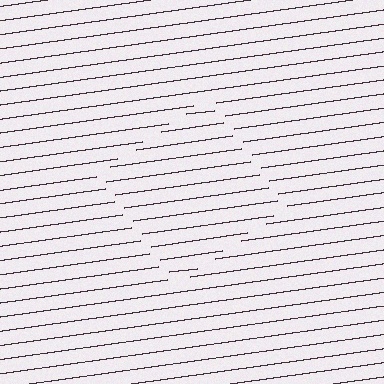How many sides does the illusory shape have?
4 sides — the line-ends trace a square.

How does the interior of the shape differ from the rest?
The interior of the shape contains the same grating, shifted by half a period — the contour is defined by the phase discontinuity where line-ends from the inner and outer gratings abut.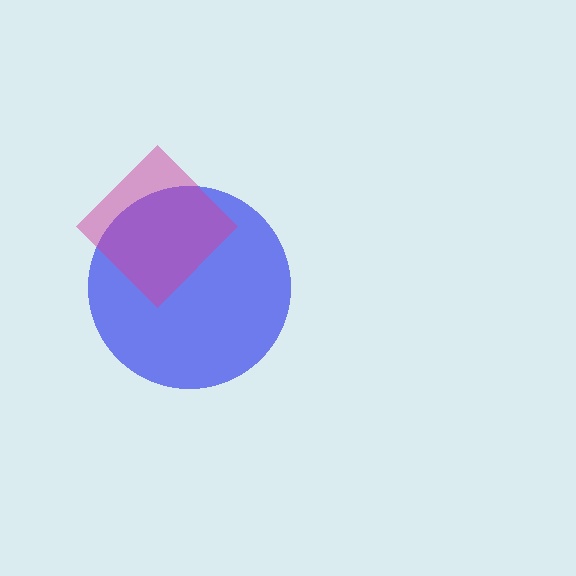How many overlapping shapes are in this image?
There are 2 overlapping shapes in the image.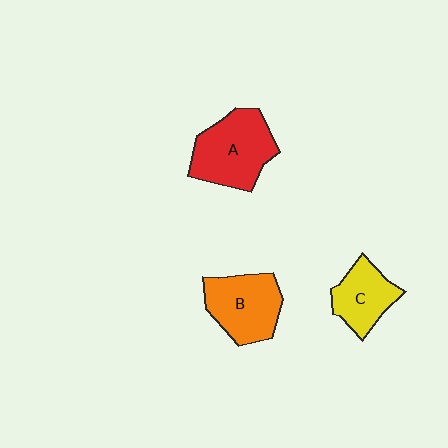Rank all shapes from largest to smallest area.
From largest to smallest: A (red), B (orange), C (yellow).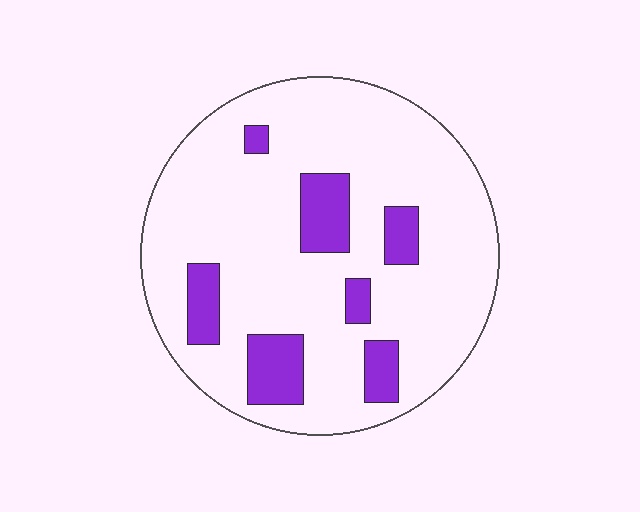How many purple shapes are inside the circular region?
7.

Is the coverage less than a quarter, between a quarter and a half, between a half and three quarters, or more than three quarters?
Less than a quarter.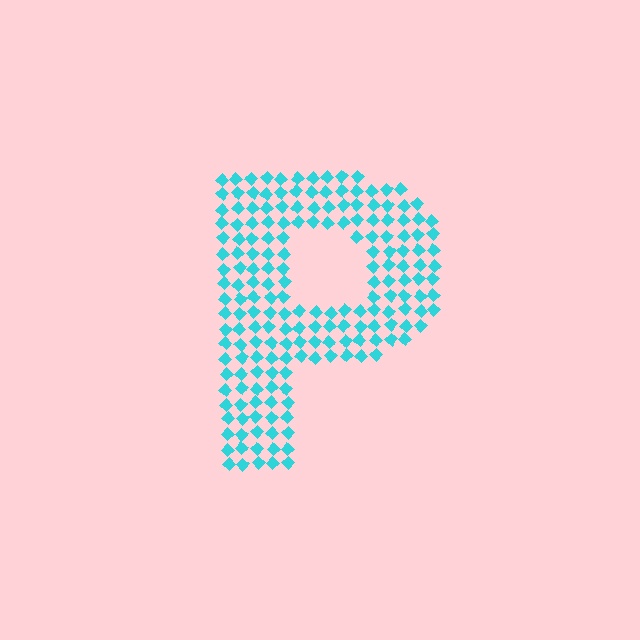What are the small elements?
The small elements are diamonds.